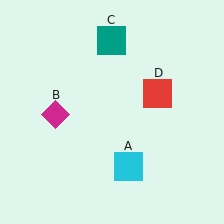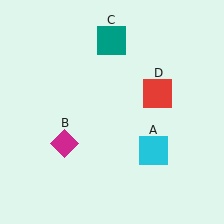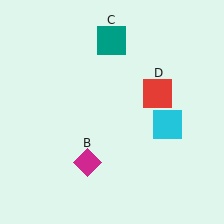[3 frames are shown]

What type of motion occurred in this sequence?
The cyan square (object A), magenta diamond (object B) rotated counterclockwise around the center of the scene.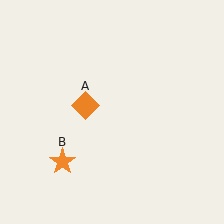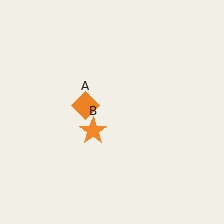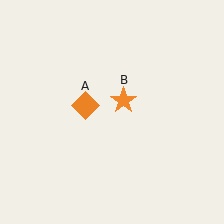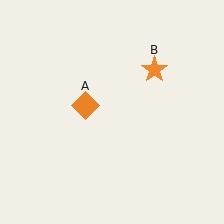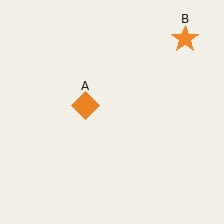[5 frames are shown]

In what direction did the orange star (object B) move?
The orange star (object B) moved up and to the right.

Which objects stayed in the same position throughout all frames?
Orange diamond (object A) remained stationary.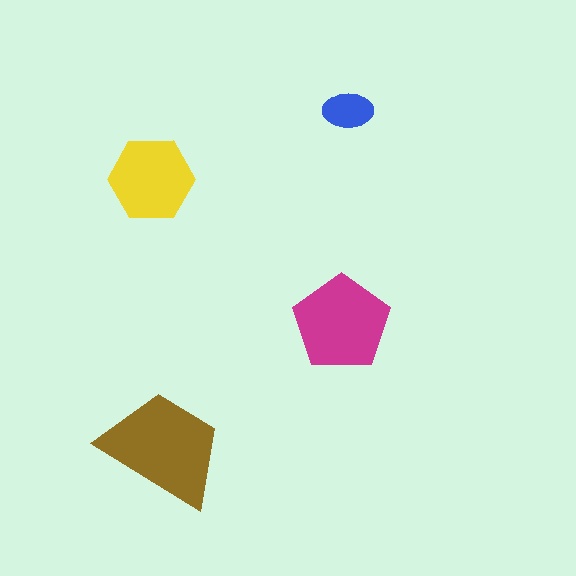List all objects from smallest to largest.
The blue ellipse, the yellow hexagon, the magenta pentagon, the brown trapezoid.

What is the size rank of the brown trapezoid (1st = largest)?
1st.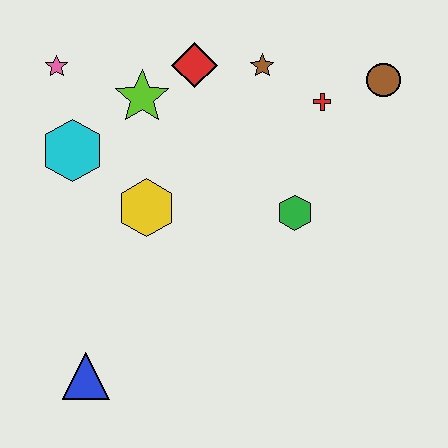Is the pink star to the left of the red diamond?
Yes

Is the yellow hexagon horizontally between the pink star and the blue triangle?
No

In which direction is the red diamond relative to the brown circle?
The red diamond is to the left of the brown circle.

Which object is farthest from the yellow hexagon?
The brown circle is farthest from the yellow hexagon.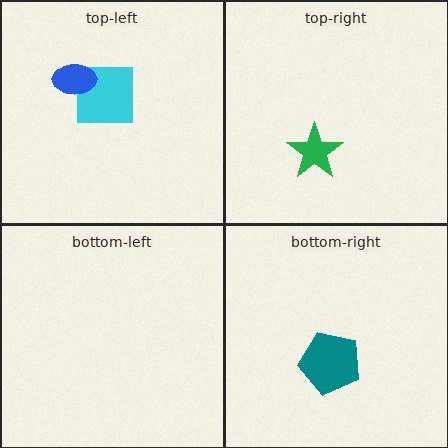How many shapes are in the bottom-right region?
1.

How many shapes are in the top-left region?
2.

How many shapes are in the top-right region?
1.